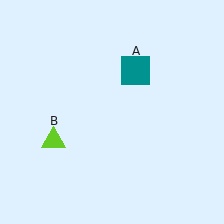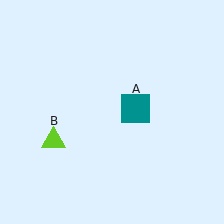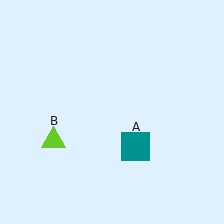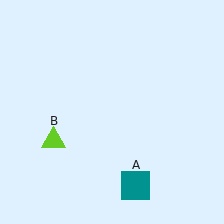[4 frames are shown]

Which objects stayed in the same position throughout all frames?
Lime triangle (object B) remained stationary.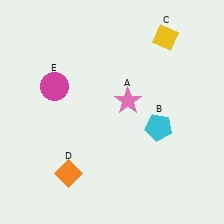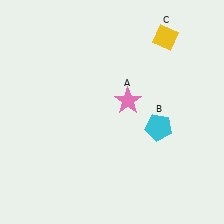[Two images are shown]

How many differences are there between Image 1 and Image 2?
There are 2 differences between the two images.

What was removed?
The magenta circle (E), the orange diamond (D) were removed in Image 2.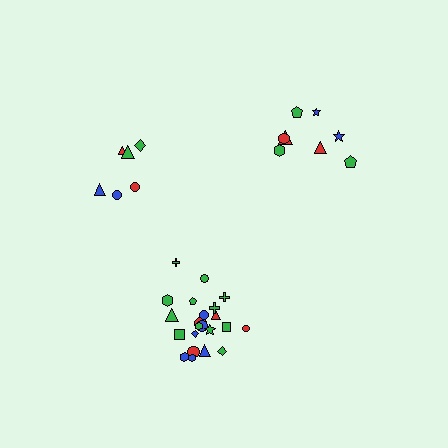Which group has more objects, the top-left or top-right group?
The top-right group.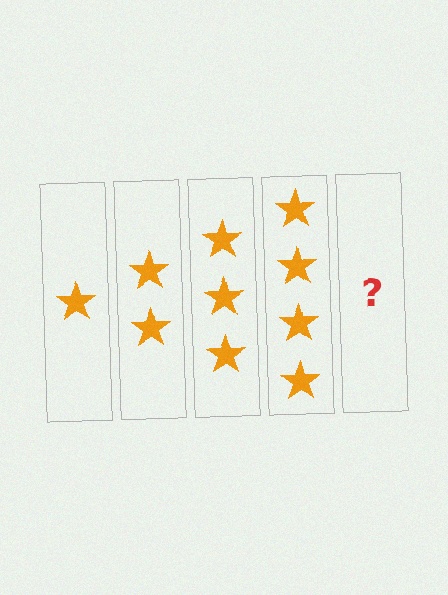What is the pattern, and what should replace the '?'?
The pattern is that each step adds one more star. The '?' should be 5 stars.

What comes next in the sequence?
The next element should be 5 stars.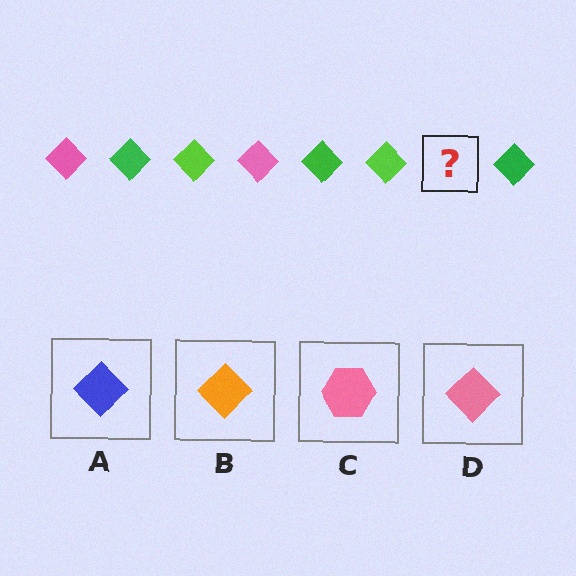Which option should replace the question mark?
Option D.